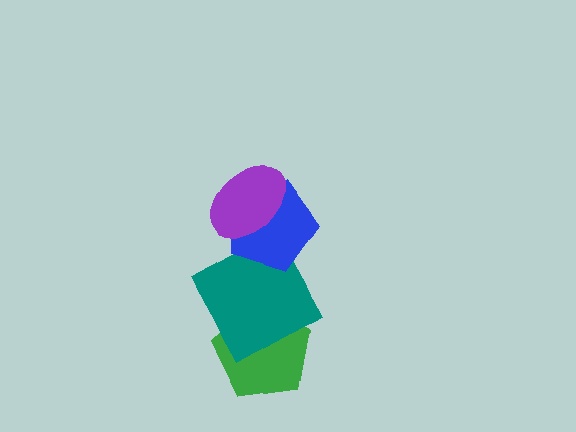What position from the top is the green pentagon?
The green pentagon is 4th from the top.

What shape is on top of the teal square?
The blue pentagon is on top of the teal square.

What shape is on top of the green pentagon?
The teal square is on top of the green pentagon.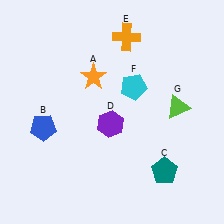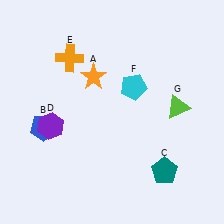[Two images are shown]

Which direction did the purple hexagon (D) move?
The purple hexagon (D) moved left.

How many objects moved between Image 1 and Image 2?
2 objects moved between the two images.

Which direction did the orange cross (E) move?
The orange cross (E) moved left.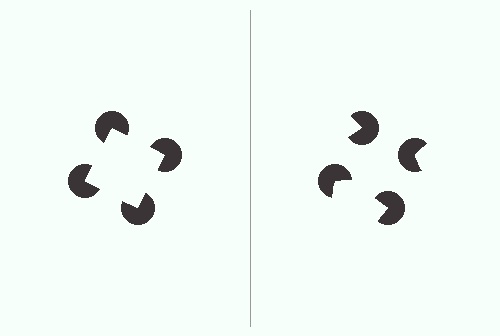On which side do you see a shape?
An illusory square appears on the left side. On the right side the wedge cuts are rotated, so no coherent shape forms.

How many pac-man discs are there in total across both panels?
8 — 4 on each side.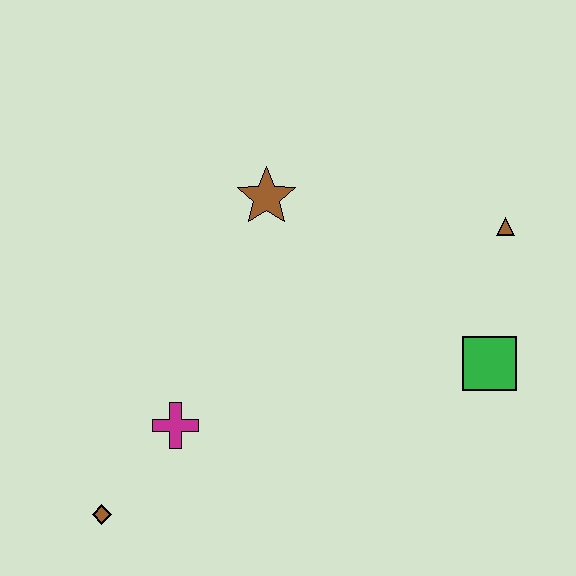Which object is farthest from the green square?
The brown diamond is farthest from the green square.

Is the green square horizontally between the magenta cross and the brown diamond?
No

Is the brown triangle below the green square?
No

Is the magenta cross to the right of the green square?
No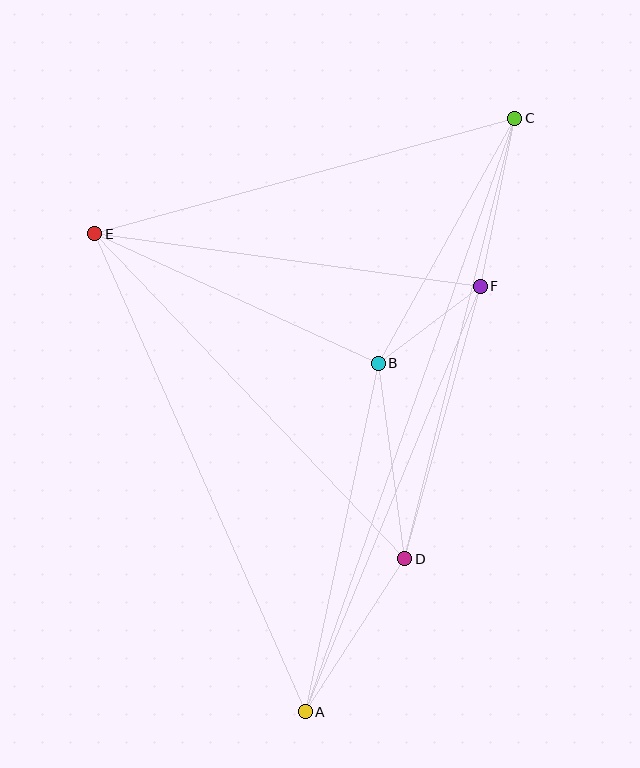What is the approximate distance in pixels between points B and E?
The distance between B and E is approximately 312 pixels.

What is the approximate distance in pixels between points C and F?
The distance between C and F is approximately 172 pixels.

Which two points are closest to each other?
Points B and F are closest to each other.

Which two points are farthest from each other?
Points A and C are farthest from each other.